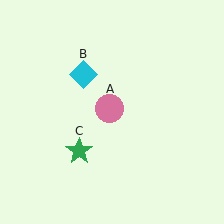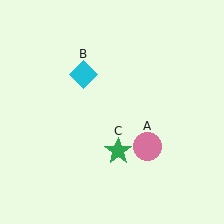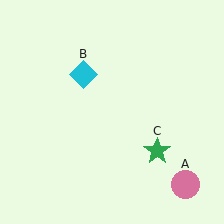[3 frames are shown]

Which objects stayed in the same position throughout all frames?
Cyan diamond (object B) remained stationary.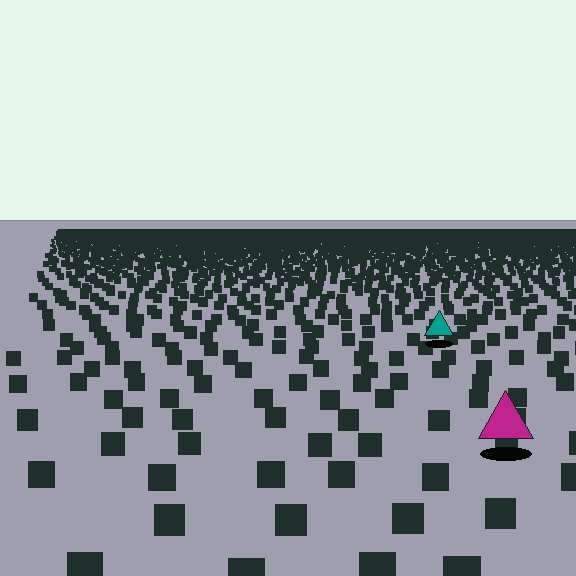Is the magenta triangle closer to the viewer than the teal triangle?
Yes. The magenta triangle is closer — you can tell from the texture gradient: the ground texture is coarser near it.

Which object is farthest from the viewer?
The teal triangle is farthest from the viewer. It appears smaller and the ground texture around it is denser.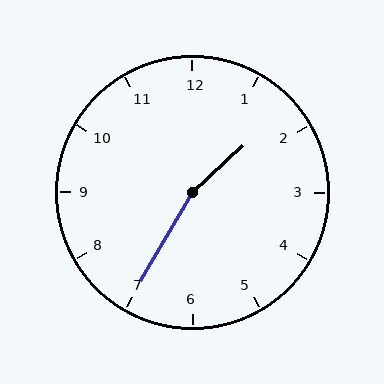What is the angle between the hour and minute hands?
Approximately 162 degrees.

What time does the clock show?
1:35.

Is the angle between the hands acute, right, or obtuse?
It is obtuse.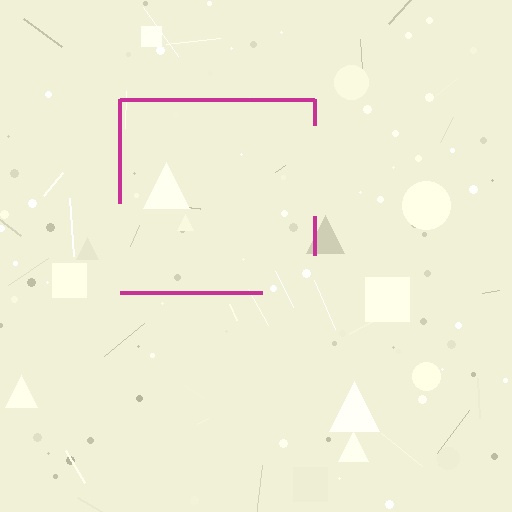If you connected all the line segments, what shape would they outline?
They would outline a square.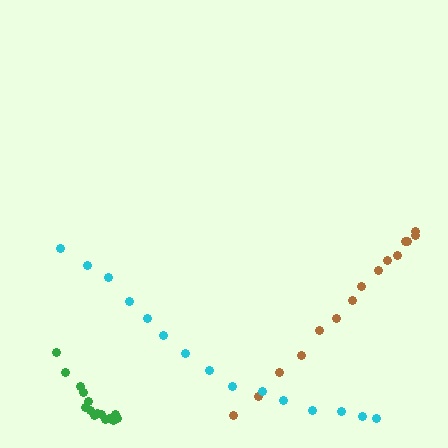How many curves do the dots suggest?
There are 3 distinct paths.